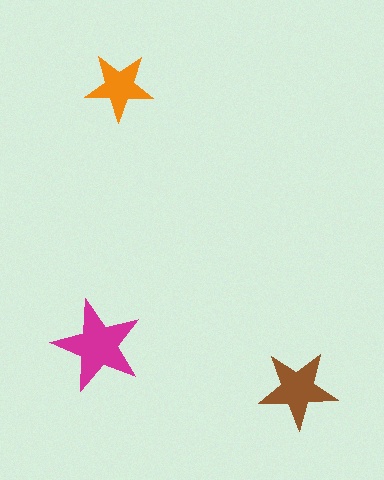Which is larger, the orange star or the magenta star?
The magenta one.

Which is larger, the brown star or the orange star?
The brown one.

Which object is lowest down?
The brown star is bottommost.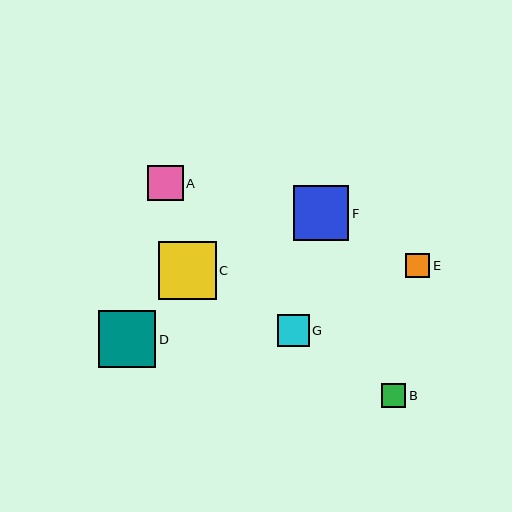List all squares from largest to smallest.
From largest to smallest: C, D, F, A, G, E, B.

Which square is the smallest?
Square B is the smallest with a size of approximately 24 pixels.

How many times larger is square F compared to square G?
Square F is approximately 1.7 times the size of square G.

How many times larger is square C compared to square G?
Square C is approximately 1.8 times the size of square G.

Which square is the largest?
Square C is the largest with a size of approximately 58 pixels.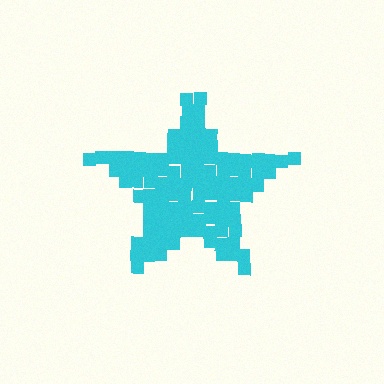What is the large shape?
The large shape is a star.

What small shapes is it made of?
It is made of small squares.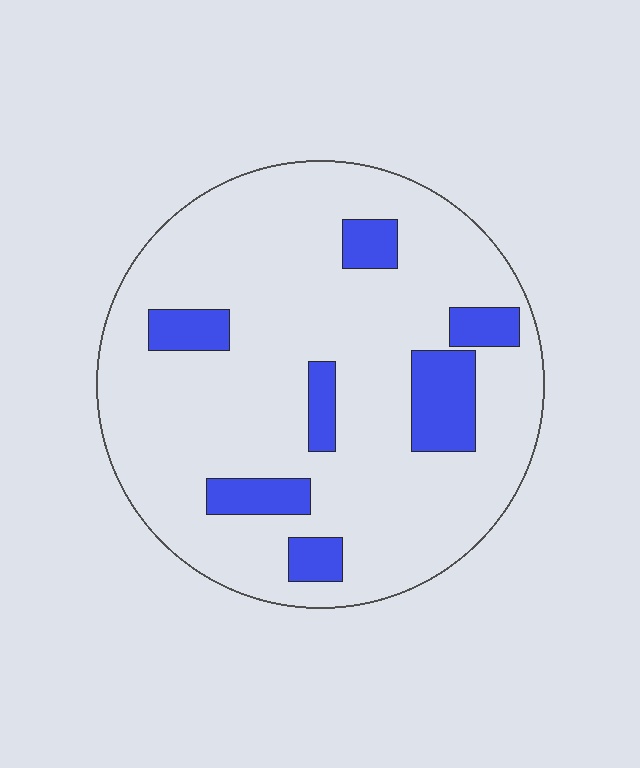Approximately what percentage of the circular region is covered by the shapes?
Approximately 15%.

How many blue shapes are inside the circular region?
7.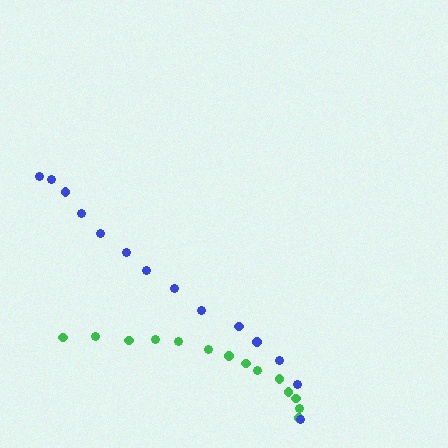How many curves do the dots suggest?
There are 2 distinct paths.